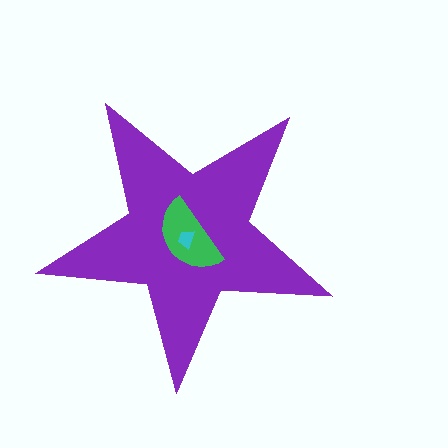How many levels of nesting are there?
3.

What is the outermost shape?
The purple star.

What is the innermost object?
The cyan trapezoid.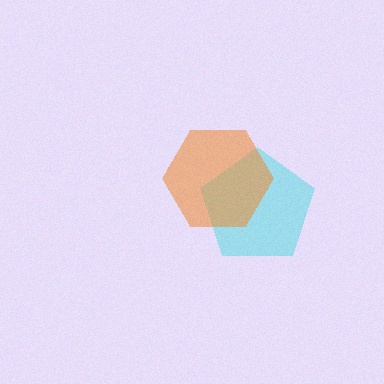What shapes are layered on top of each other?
The layered shapes are: a cyan pentagon, an orange hexagon.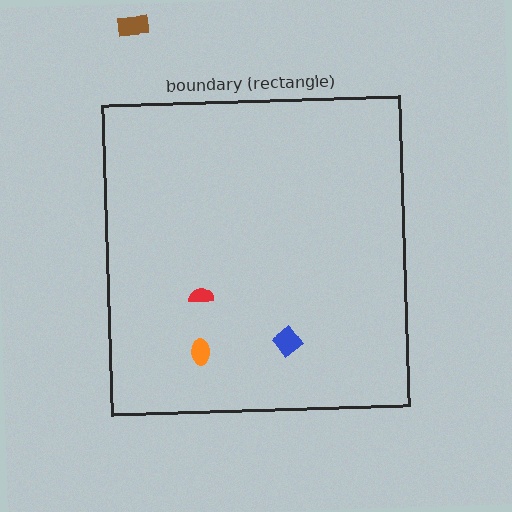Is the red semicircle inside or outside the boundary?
Inside.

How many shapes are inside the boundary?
3 inside, 1 outside.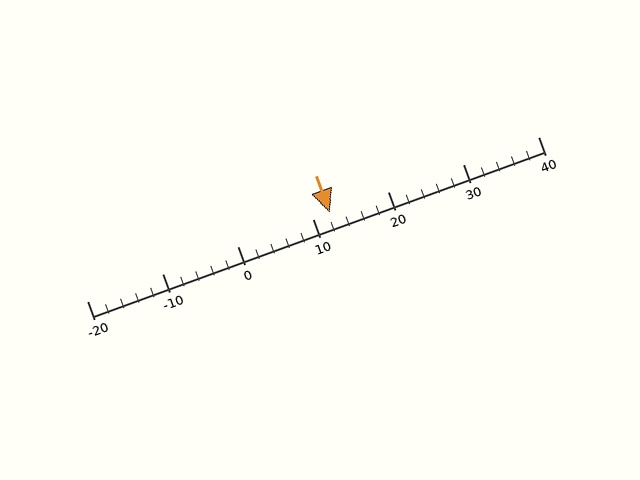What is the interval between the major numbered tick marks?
The major tick marks are spaced 10 units apart.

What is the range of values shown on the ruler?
The ruler shows values from -20 to 40.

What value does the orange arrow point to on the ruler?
The orange arrow points to approximately 12.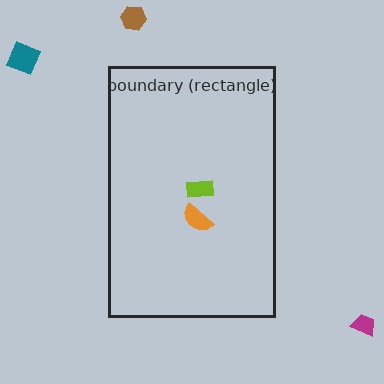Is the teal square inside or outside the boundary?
Outside.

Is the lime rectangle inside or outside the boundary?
Inside.